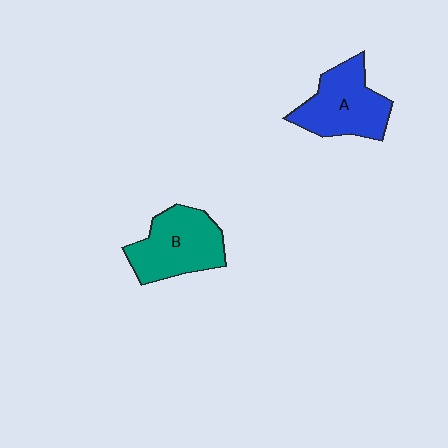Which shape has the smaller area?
Shape A (blue).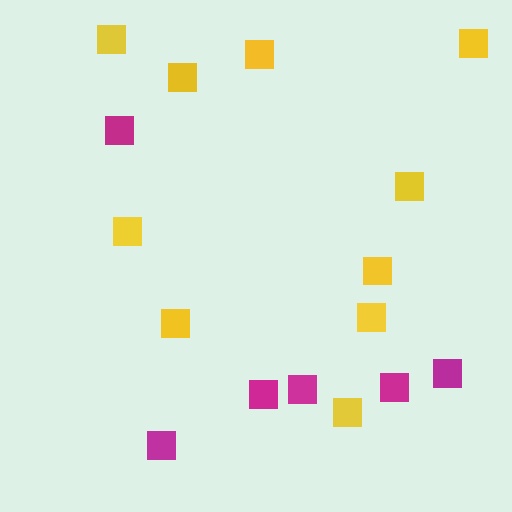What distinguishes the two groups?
There are 2 groups: one group of yellow squares (10) and one group of magenta squares (6).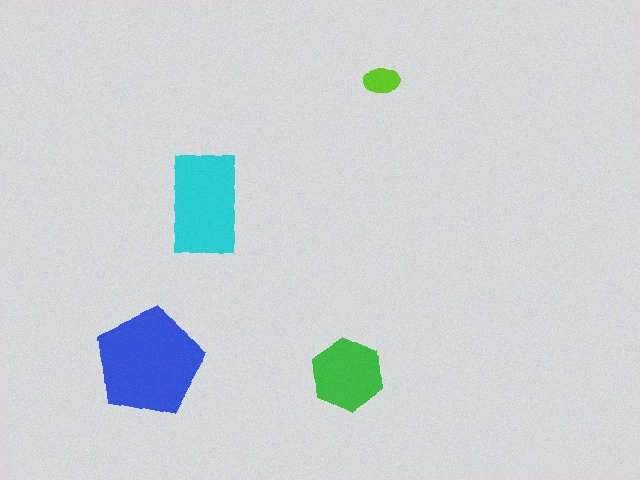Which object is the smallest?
The lime ellipse.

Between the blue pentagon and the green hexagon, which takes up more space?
The blue pentagon.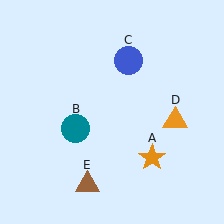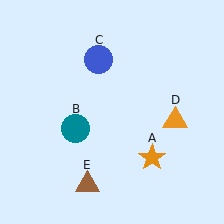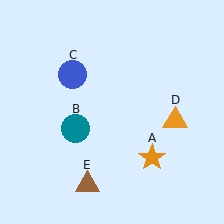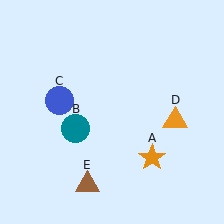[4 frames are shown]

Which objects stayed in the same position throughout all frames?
Orange star (object A) and teal circle (object B) and orange triangle (object D) and brown triangle (object E) remained stationary.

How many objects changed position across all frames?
1 object changed position: blue circle (object C).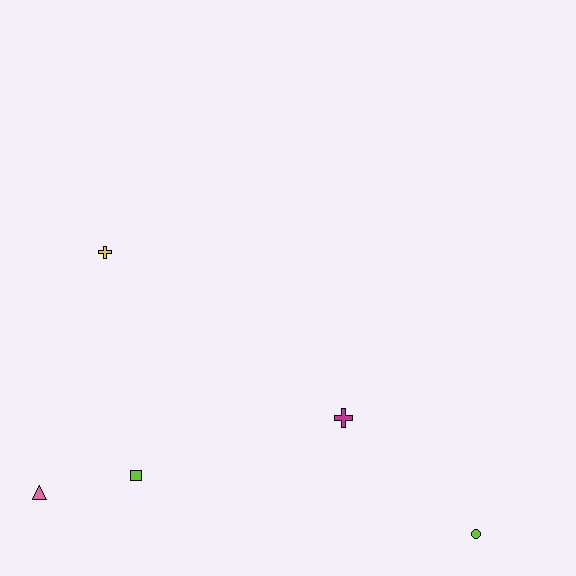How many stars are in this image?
There are no stars.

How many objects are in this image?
There are 5 objects.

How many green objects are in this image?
There are no green objects.